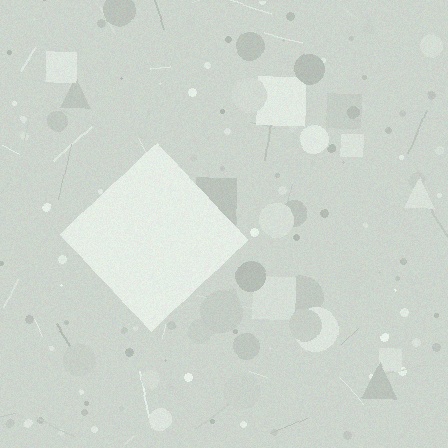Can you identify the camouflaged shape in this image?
The camouflaged shape is a diamond.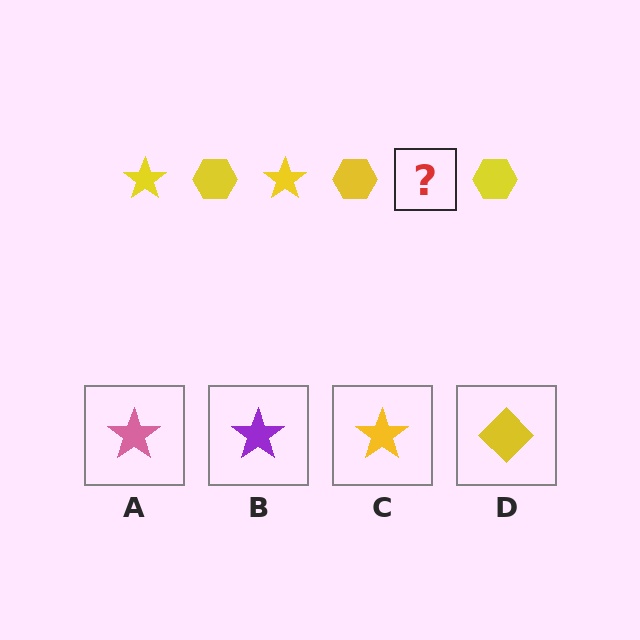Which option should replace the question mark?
Option C.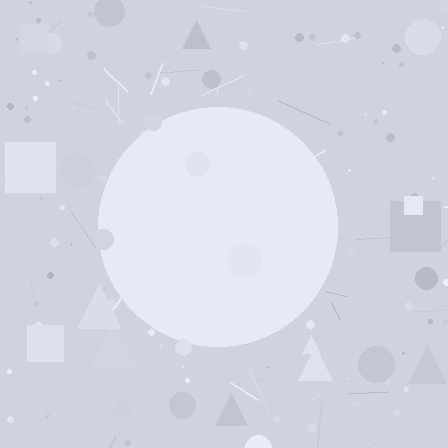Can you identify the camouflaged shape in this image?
The camouflaged shape is a circle.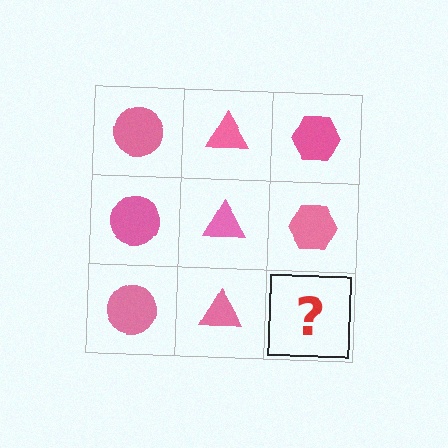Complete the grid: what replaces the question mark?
The question mark should be replaced with a pink hexagon.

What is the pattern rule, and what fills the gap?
The rule is that each column has a consistent shape. The gap should be filled with a pink hexagon.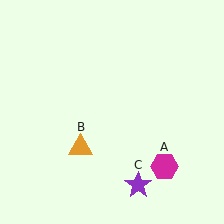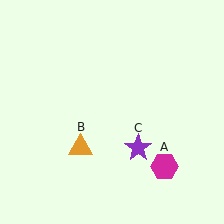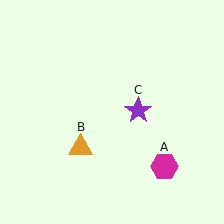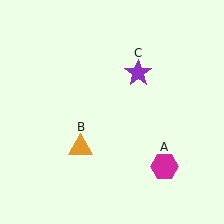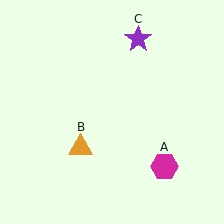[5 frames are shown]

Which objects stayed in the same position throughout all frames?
Magenta hexagon (object A) and orange triangle (object B) remained stationary.